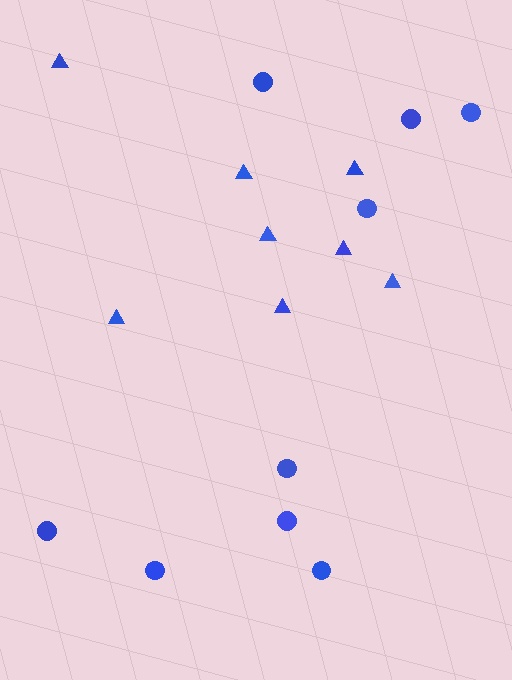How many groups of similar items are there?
There are 2 groups: one group of triangles (8) and one group of circles (9).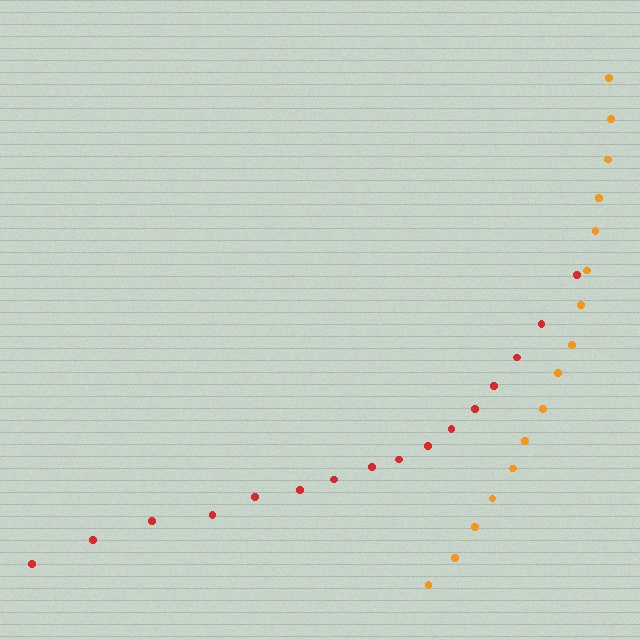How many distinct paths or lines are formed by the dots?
There are 2 distinct paths.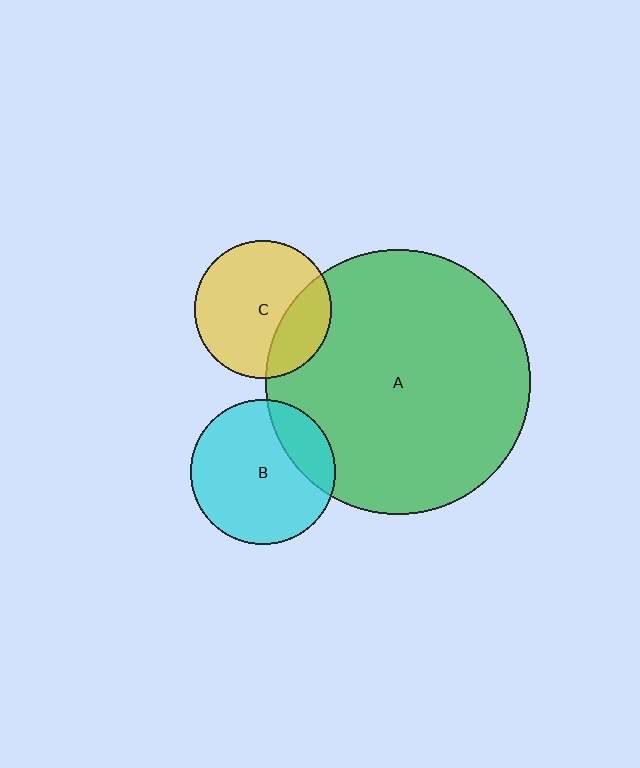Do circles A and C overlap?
Yes.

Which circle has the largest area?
Circle A (green).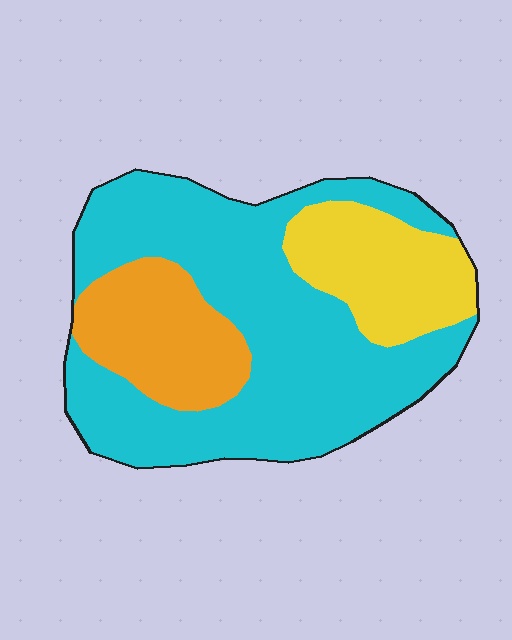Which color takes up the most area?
Cyan, at roughly 65%.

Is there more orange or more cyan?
Cyan.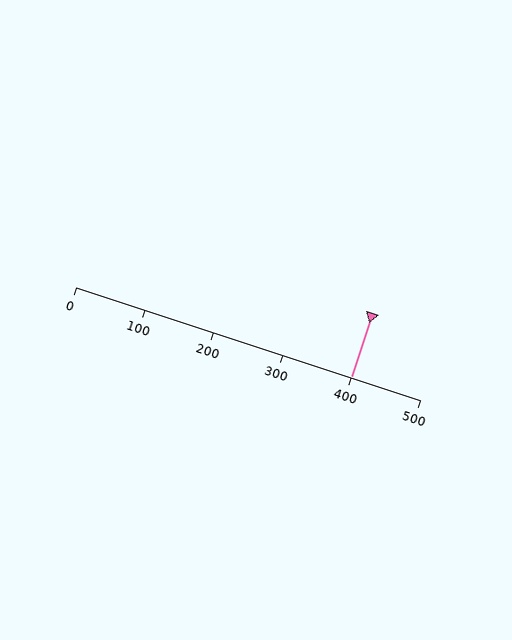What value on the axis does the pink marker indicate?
The marker indicates approximately 400.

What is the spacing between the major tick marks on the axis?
The major ticks are spaced 100 apart.